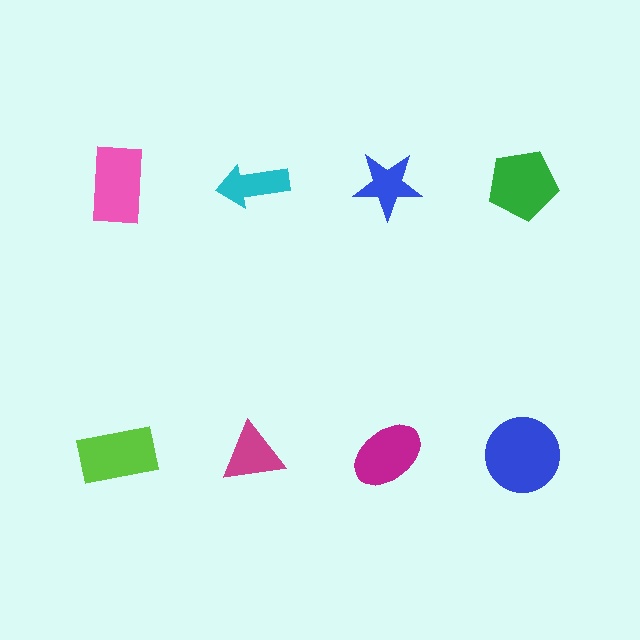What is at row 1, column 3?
A blue star.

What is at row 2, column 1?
A lime rectangle.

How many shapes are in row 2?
4 shapes.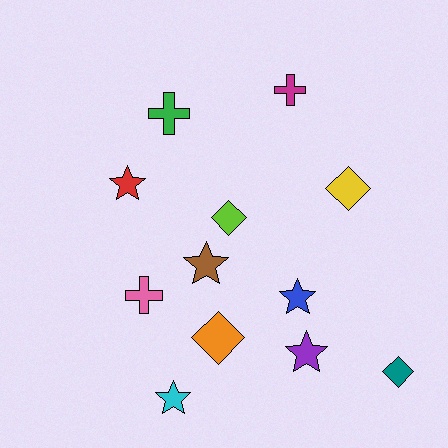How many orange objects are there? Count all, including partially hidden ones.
There is 1 orange object.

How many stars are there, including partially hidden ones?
There are 5 stars.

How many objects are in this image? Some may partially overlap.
There are 12 objects.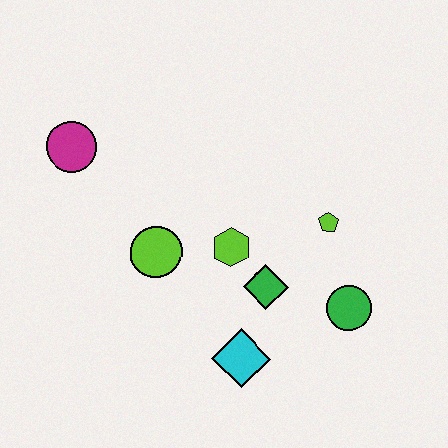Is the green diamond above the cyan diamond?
Yes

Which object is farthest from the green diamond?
The magenta circle is farthest from the green diamond.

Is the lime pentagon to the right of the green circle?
No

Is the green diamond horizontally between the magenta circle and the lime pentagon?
Yes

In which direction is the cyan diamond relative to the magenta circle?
The cyan diamond is below the magenta circle.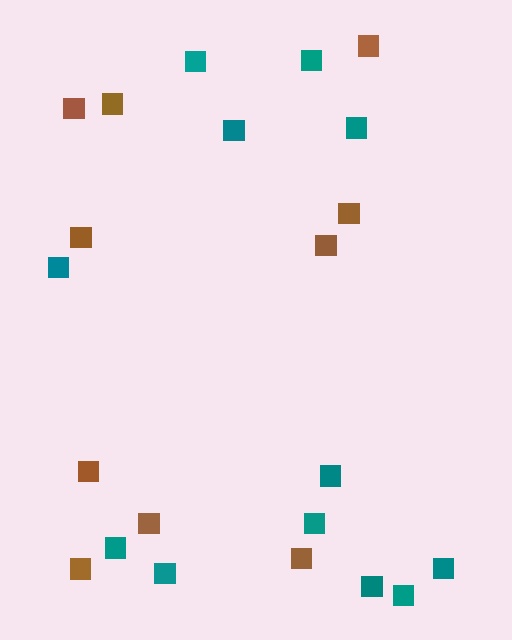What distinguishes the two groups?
There are 2 groups: one group of brown squares (10) and one group of teal squares (12).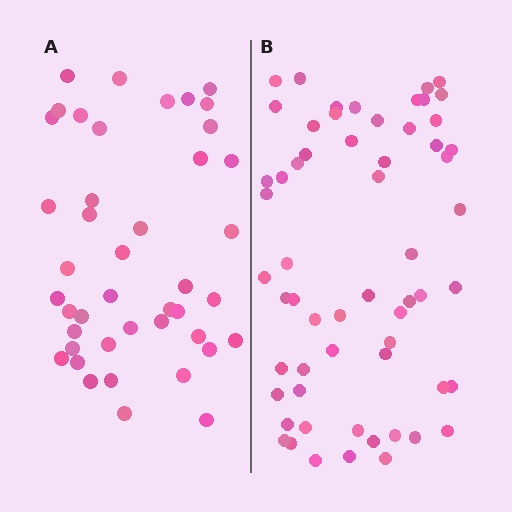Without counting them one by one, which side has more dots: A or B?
Region B (the right region) has more dots.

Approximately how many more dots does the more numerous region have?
Region B has approximately 15 more dots than region A.